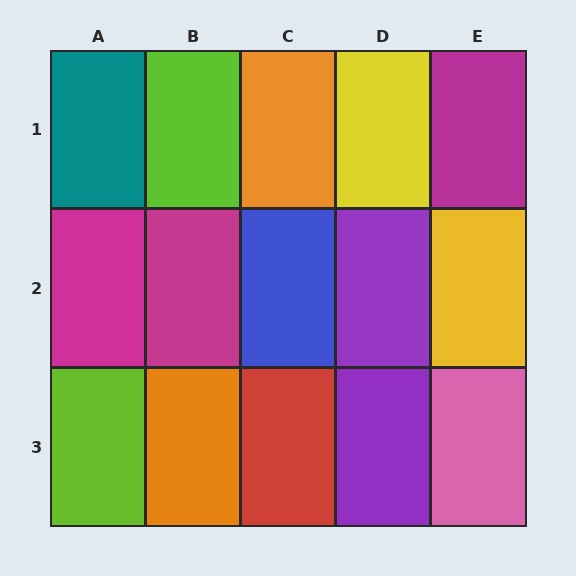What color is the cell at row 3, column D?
Purple.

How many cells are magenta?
3 cells are magenta.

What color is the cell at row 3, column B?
Orange.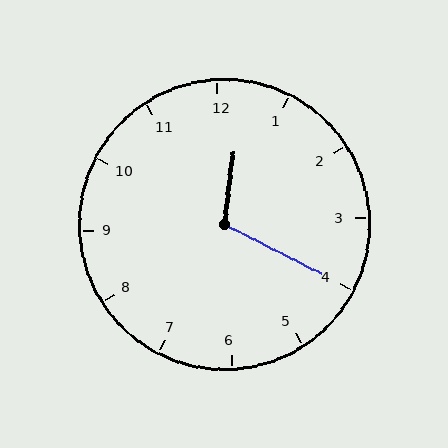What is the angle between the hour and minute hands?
Approximately 110 degrees.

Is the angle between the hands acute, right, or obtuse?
It is obtuse.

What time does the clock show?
12:20.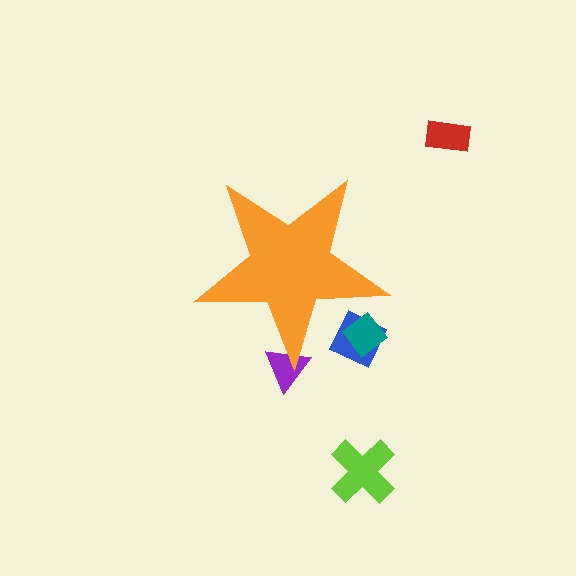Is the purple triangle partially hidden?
Yes, the purple triangle is partially hidden behind the orange star.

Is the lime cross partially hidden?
No, the lime cross is fully visible.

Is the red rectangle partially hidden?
No, the red rectangle is fully visible.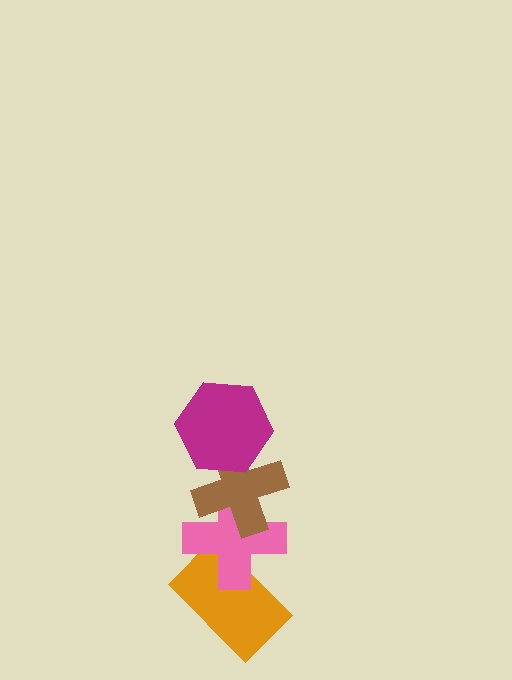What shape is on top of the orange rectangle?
The pink cross is on top of the orange rectangle.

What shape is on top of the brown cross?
The magenta hexagon is on top of the brown cross.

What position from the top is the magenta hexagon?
The magenta hexagon is 1st from the top.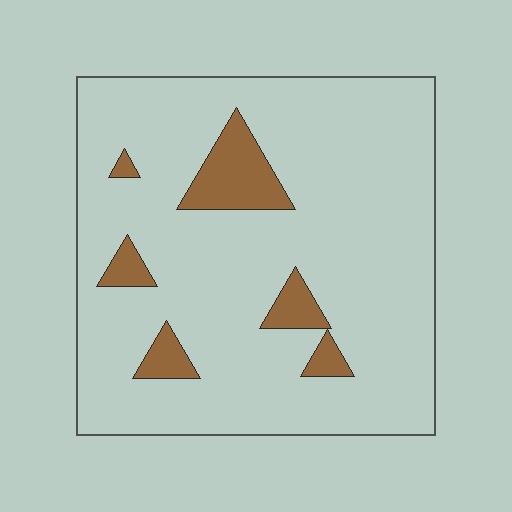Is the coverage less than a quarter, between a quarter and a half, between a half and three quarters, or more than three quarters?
Less than a quarter.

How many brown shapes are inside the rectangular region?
6.